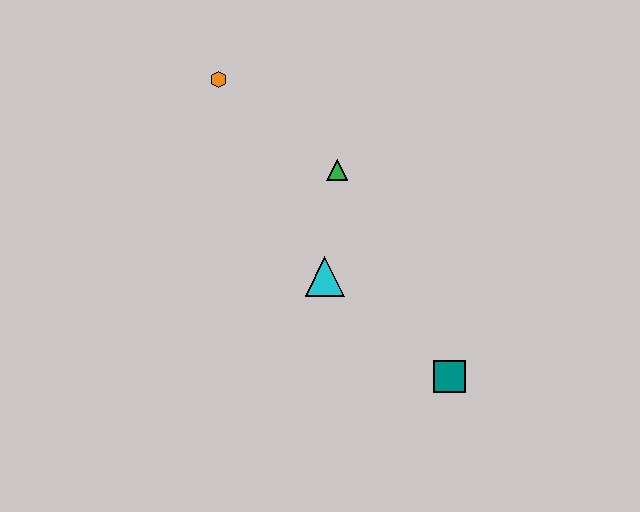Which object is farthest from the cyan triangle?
The orange hexagon is farthest from the cyan triangle.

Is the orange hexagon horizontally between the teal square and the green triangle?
No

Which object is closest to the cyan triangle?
The green triangle is closest to the cyan triangle.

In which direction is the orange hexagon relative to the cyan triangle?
The orange hexagon is above the cyan triangle.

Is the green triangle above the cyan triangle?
Yes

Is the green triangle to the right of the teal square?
No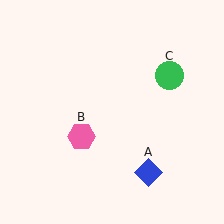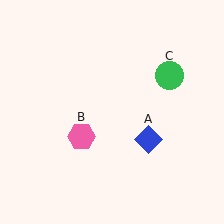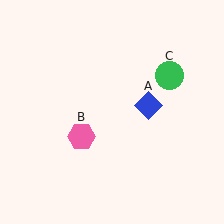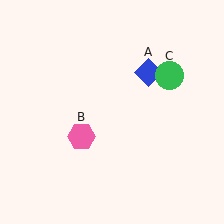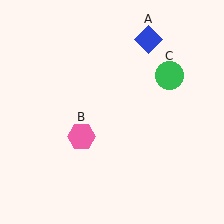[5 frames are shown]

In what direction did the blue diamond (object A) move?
The blue diamond (object A) moved up.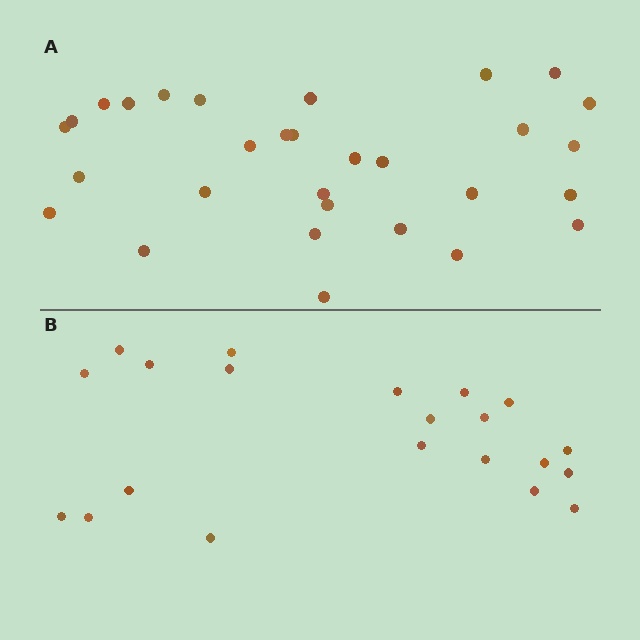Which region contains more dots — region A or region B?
Region A (the top region) has more dots.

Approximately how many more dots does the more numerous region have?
Region A has roughly 8 or so more dots than region B.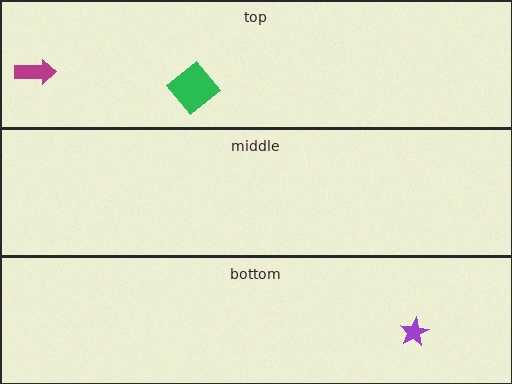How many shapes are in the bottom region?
1.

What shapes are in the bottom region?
The purple star.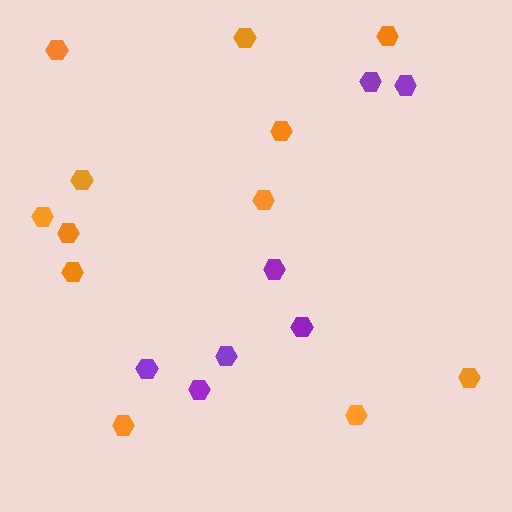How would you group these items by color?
There are 2 groups: one group of purple hexagons (7) and one group of orange hexagons (12).